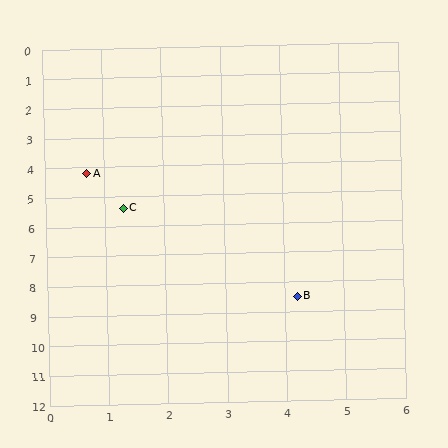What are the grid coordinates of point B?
Point B is at approximately (4.2, 8.5).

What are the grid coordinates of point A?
Point A is at approximately (0.7, 4.2).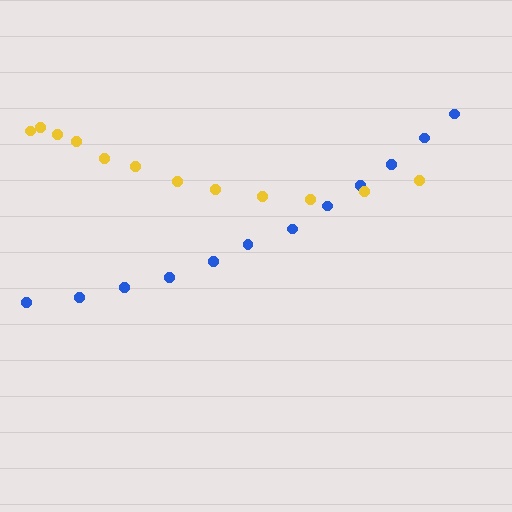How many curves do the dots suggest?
There are 2 distinct paths.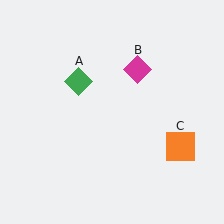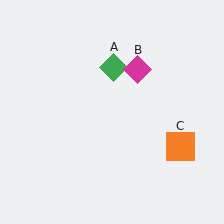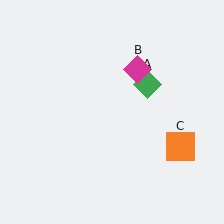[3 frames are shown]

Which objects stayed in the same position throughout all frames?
Magenta diamond (object B) and orange square (object C) remained stationary.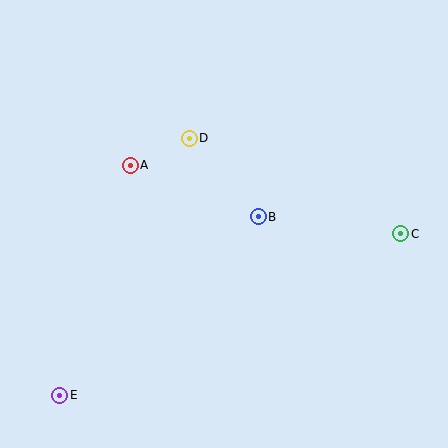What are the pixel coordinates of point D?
Point D is at (189, 138).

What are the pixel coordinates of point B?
Point B is at (258, 217).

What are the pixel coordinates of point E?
Point E is at (60, 395).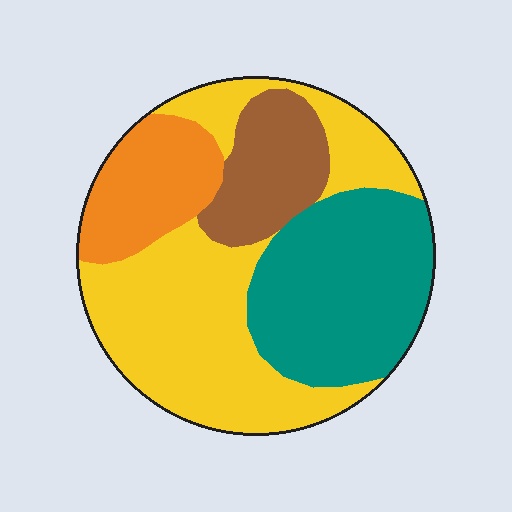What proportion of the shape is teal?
Teal takes up about one third (1/3) of the shape.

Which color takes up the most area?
Yellow, at roughly 45%.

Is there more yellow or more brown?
Yellow.